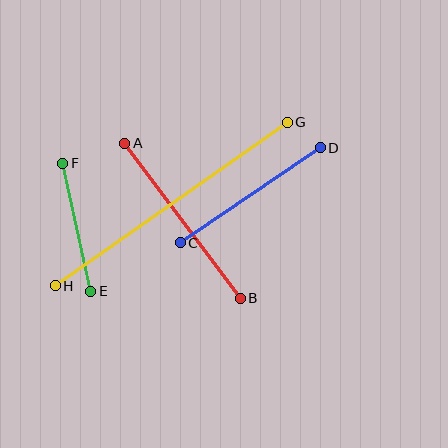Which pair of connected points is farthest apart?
Points G and H are farthest apart.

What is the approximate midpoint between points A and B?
The midpoint is at approximately (182, 221) pixels.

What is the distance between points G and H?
The distance is approximately 284 pixels.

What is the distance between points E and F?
The distance is approximately 131 pixels.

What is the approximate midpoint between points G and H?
The midpoint is at approximately (171, 204) pixels.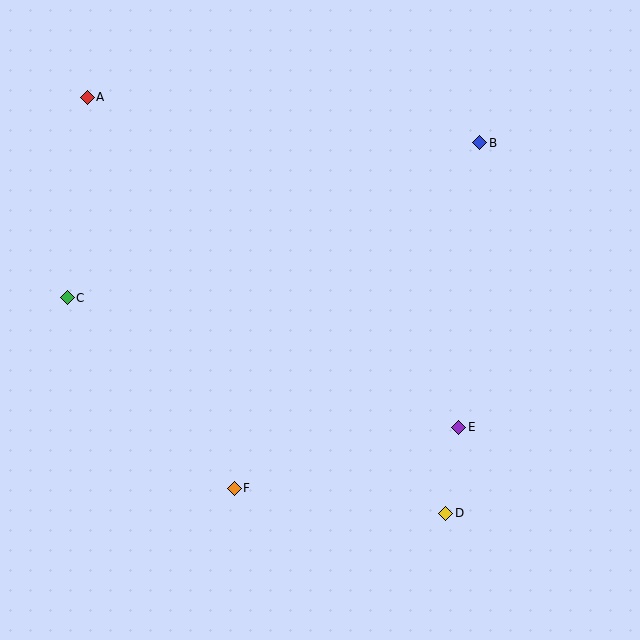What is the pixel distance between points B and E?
The distance between B and E is 285 pixels.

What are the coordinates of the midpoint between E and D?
The midpoint between E and D is at (452, 470).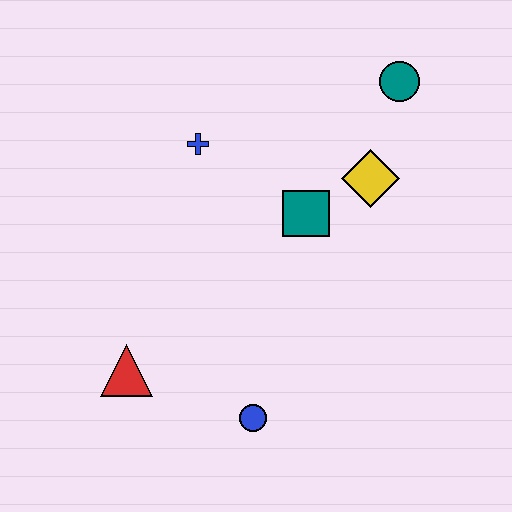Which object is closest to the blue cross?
The teal square is closest to the blue cross.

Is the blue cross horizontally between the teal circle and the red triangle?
Yes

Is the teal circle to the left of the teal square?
No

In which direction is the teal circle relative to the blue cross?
The teal circle is to the right of the blue cross.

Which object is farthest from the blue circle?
The teal circle is farthest from the blue circle.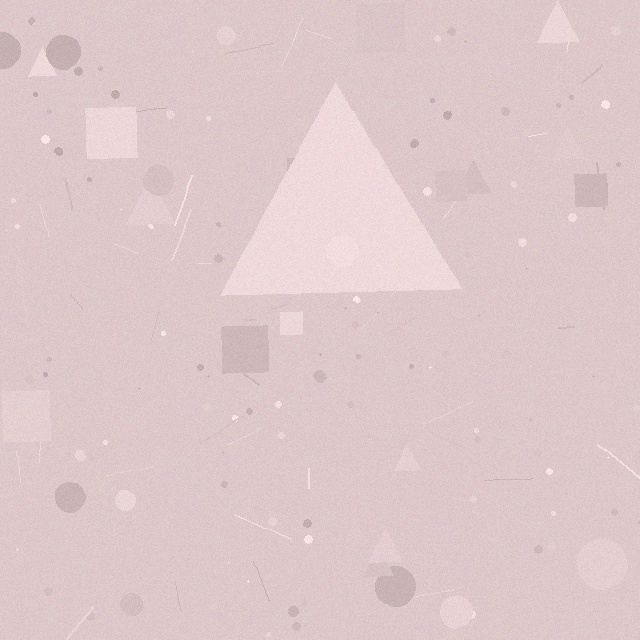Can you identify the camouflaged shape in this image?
The camouflaged shape is a triangle.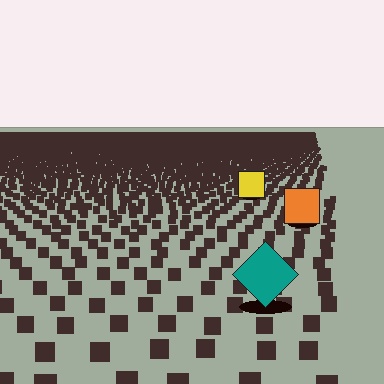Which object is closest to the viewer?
The teal diamond is closest. The texture marks near it are larger and more spread out.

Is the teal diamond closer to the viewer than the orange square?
Yes. The teal diamond is closer — you can tell from the texture gradient: the ground texture is coarser near it.